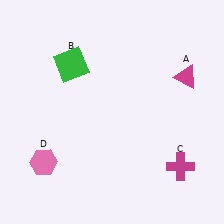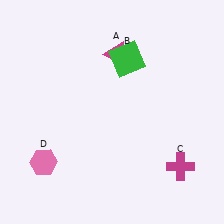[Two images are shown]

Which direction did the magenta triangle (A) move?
The magenta triangle (A) moved left.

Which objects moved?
The objects that moved are: the magenta triangle (A), the green square (B).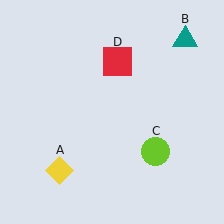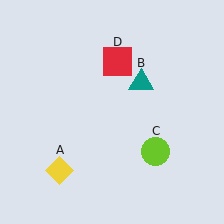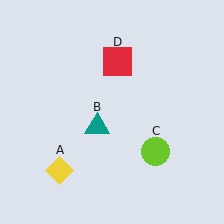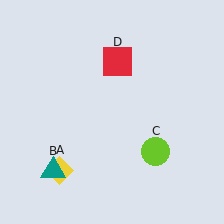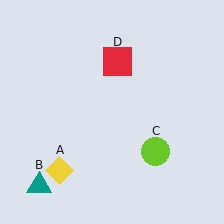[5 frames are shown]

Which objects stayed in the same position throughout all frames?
Yellow diamond (object A) and lime circle (object C) and red square (object D) remained stationary.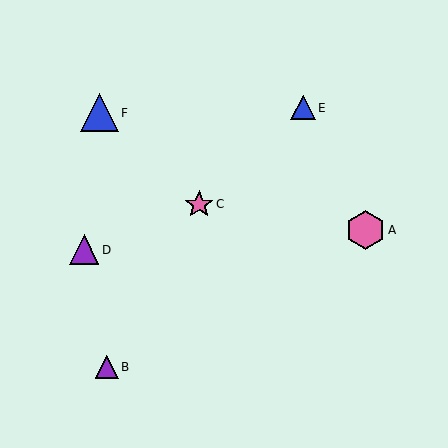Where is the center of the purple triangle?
The center of the purple triangle is at (84, 250).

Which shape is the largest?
The pink hexagon (labeled A) is the largest.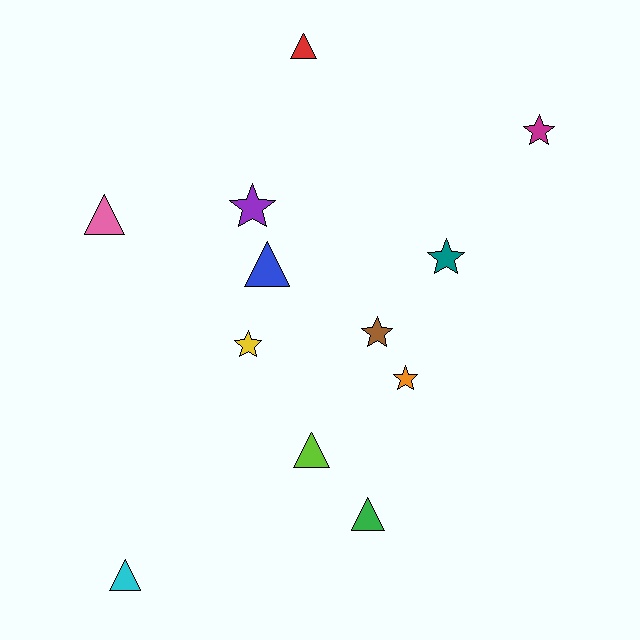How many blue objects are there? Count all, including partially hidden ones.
There is 1 blue object.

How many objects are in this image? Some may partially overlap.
There are 12 objects.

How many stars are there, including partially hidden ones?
There are 6 stars.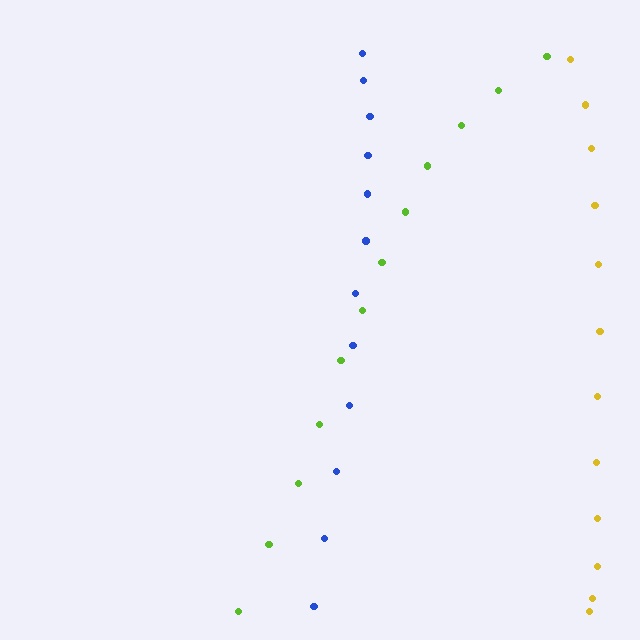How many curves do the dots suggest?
There are 3 distinct paths.